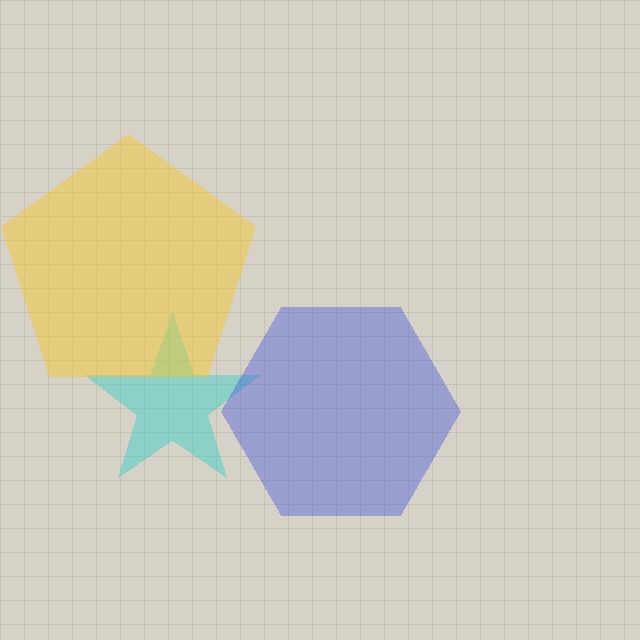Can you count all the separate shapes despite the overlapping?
Yes, there are 3 separate shapes.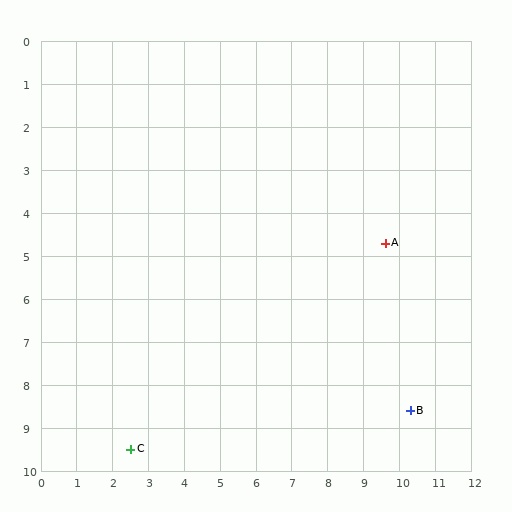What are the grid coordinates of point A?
Point A is at approximately (9.6, 4.7).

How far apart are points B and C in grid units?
Points B and C are about 7.9 grid units apart.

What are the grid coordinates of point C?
Point C is at approximately (2.5, 9.5).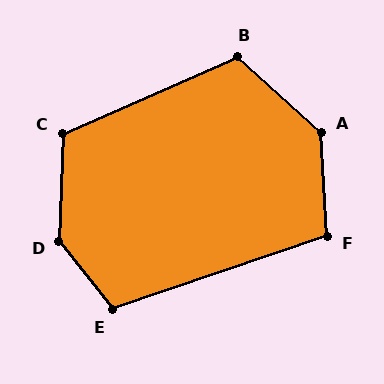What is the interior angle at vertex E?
Approximately 109 degrees (obtuse).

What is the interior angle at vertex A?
Approximately 135 degrees (obtuse).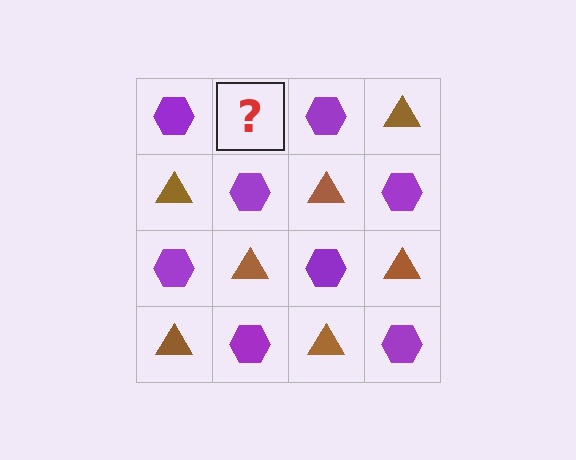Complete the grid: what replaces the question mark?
The question mark should be replaced with a brown triangle.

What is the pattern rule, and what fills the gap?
The rule is that it alternates purple hexagon and brown triangle in a checkerboard pattern. The gap should be filled with a brown triangle.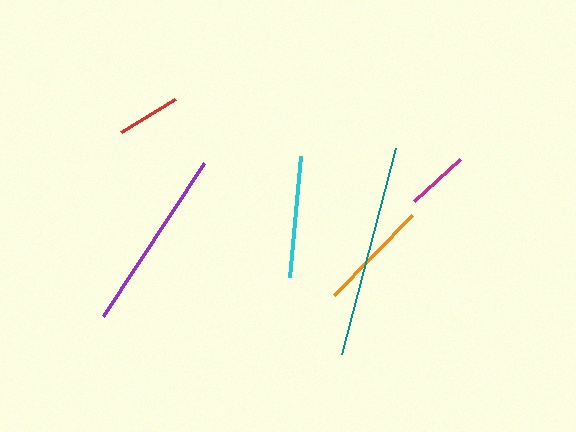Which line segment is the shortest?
The magenta line is the shortest at approximately 63 pixels.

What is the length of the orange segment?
The orange segment is approximately 112 pixels long.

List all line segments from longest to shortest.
From longest to shortest: teal, purple, cyan, orange, red, magenta.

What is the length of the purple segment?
The purple segment is approximately 183 pixels long.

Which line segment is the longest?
The teal line is the longest at approximately 214 pixels.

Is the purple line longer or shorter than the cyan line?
The purple line is longer than the cyan line.